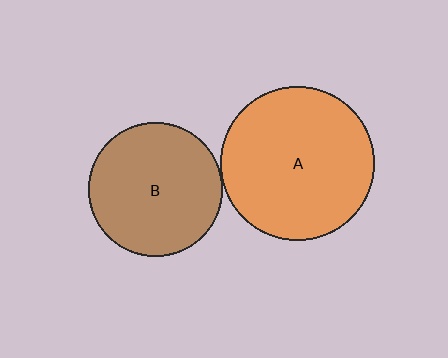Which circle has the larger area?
Circle A (orange).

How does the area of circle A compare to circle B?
Approximately 1.3 times.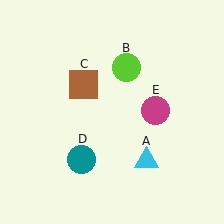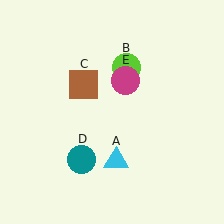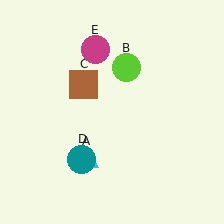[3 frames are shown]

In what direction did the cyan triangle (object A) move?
The cyan triangle (object A) moved left.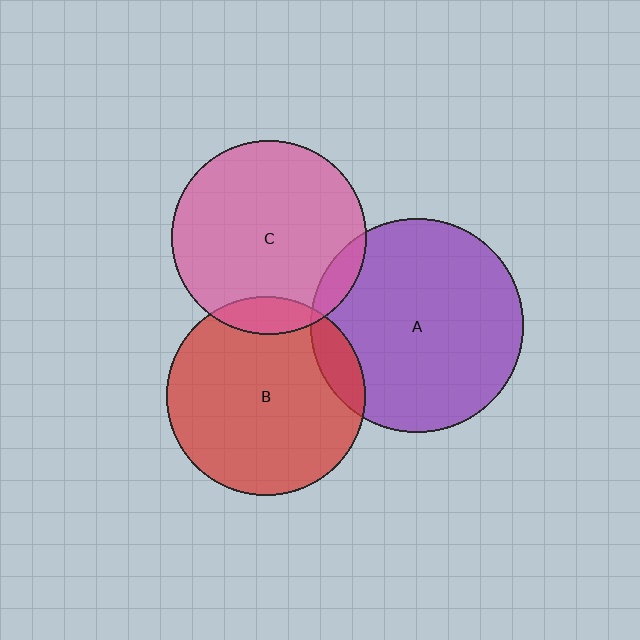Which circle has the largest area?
Circle A (purple).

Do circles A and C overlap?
Yes.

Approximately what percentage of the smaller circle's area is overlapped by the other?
Approximately 10%.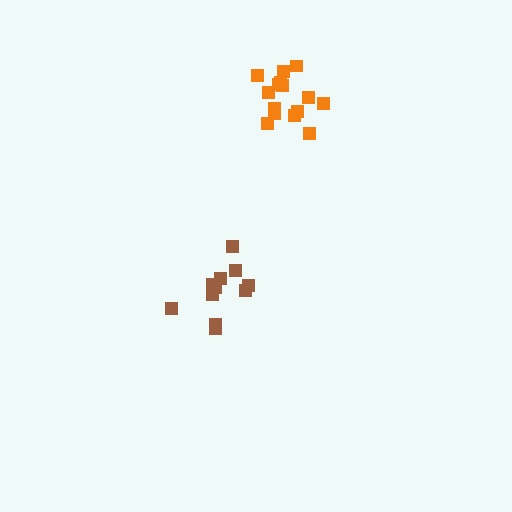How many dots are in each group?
Group 1: 15 dots, Group 2: 12 dots (27 total).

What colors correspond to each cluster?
The clusters are colored: orange, brown.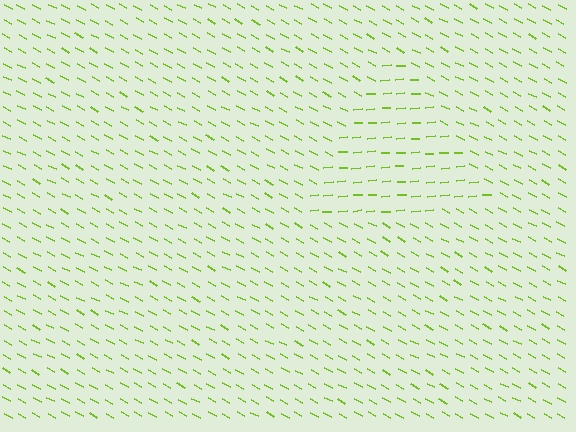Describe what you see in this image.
The image is filled with small lime line segments. A triangle region in the image has lines oriented differently from the surrounding lines, creating a visible texture boundary.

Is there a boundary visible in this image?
Yes, there is a texture boundary formed by a change in line orientation.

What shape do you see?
I see a triangle.